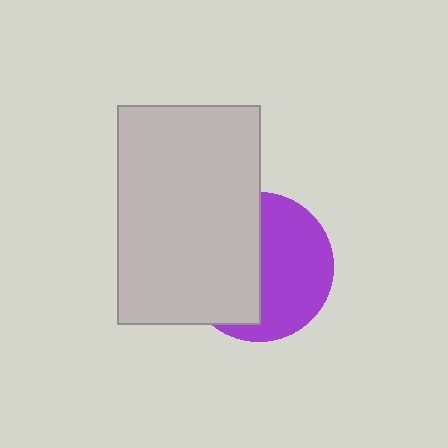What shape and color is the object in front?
The object in front is a light gray rectangle.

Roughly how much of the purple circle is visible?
About half of it is visible (roughly 51%).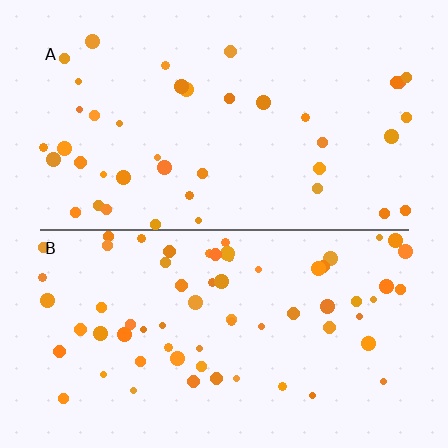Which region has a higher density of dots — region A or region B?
B (the bottom).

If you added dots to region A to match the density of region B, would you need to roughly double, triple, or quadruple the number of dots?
Approximately double.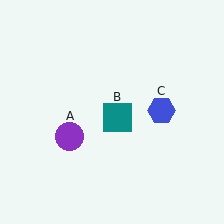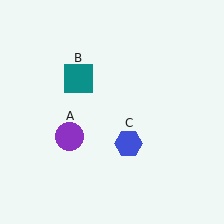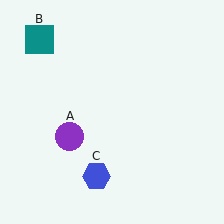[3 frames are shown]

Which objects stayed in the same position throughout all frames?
Purple circle (object A) remained stationary.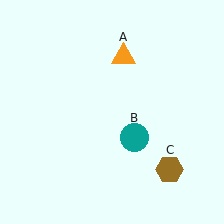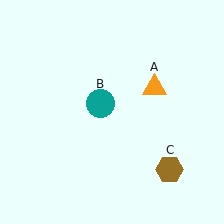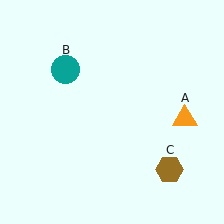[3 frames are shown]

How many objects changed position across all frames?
2 objects changed position: orange triangle (object A), teal circle (object B).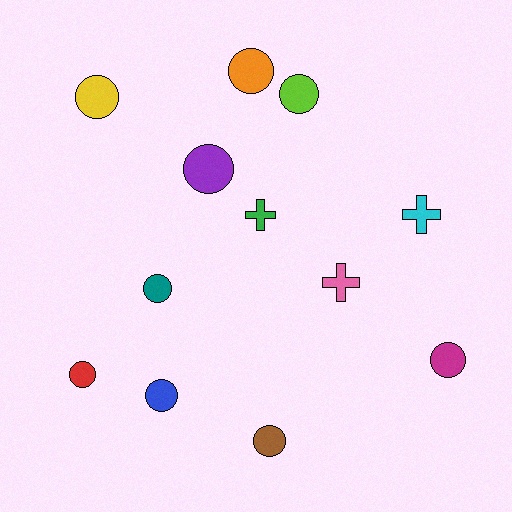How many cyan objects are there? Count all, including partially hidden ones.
There is 1 cyan object.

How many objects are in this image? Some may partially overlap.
There are 12 objects.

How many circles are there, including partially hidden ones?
There are 9 circles.